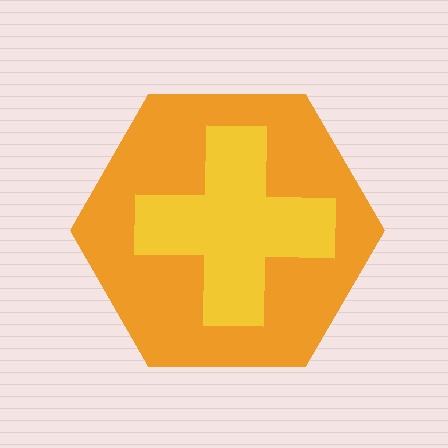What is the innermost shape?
The yellow cross.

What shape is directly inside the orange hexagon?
The yellow cross.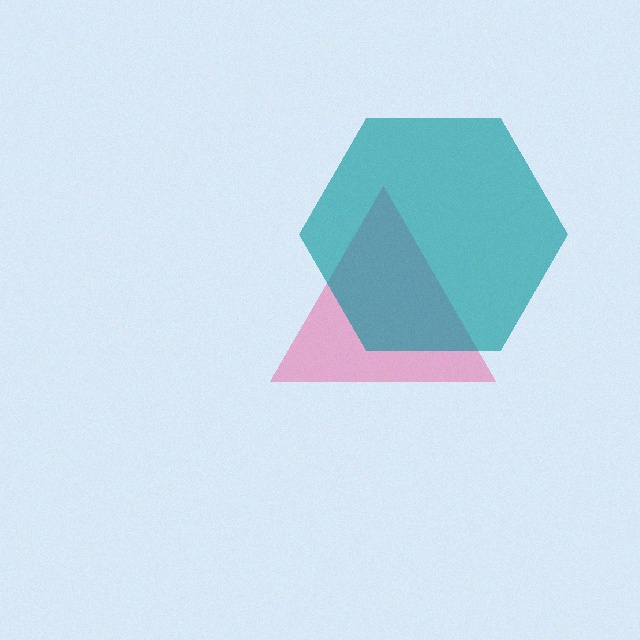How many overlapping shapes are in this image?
There are 2 overlapping shapes in the image.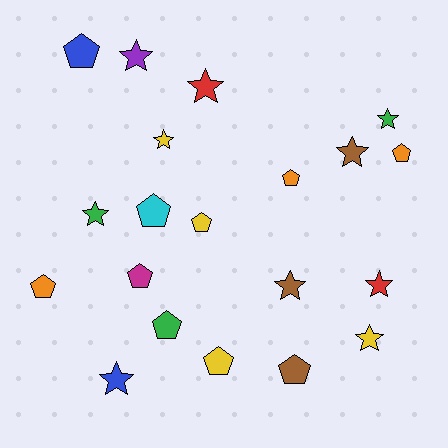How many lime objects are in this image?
There are no lime objects.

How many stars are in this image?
There are 10 stars.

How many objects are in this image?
There are 20 objects.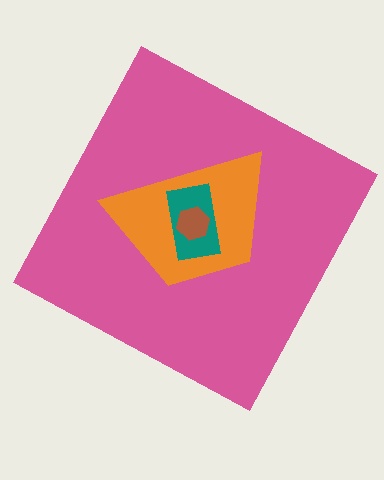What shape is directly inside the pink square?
The orange trapezoid.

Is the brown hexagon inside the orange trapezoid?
Yes.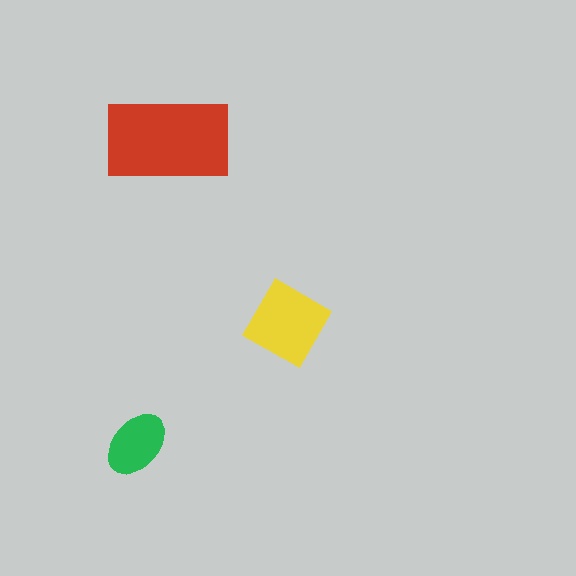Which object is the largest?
The red rectangle.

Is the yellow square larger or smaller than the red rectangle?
Smaller.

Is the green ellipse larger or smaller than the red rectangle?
Smaller.